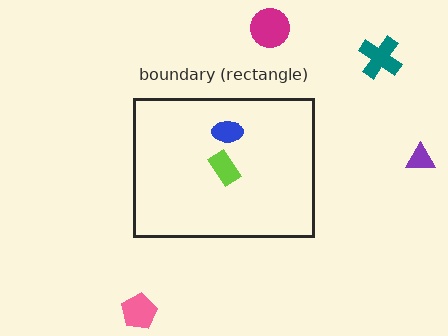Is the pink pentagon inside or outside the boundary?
Outside.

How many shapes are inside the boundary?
2 inside, 4 outside.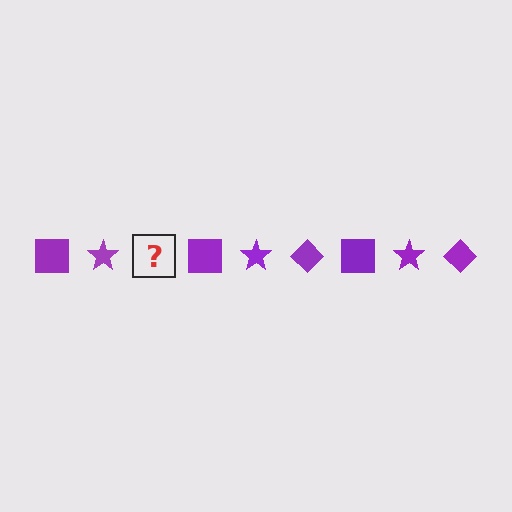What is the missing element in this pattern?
The missing element is a purple diamond.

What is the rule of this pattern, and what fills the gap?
The rule is that the pattern cycles through square, star, diamond shapes in purple. The gap should be filled with a purple diamond.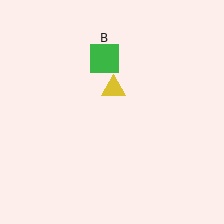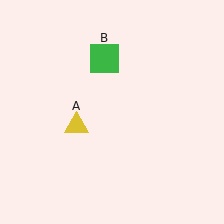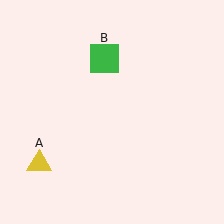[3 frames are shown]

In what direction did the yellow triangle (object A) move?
The yellow triangle (object A) moved down and to the left.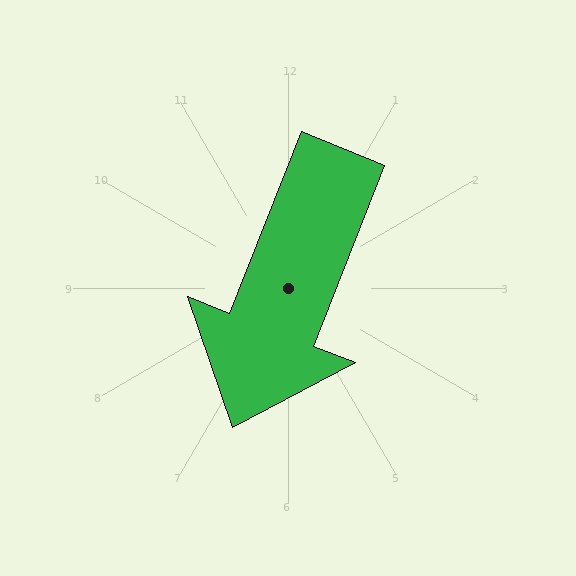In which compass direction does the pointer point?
South.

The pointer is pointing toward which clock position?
Roughly 7 o'clock.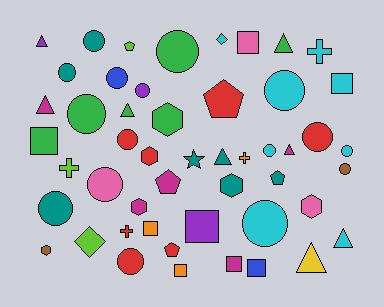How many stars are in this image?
There is 1 star.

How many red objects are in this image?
There are 7 red objects.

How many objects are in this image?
There are 50 objects.